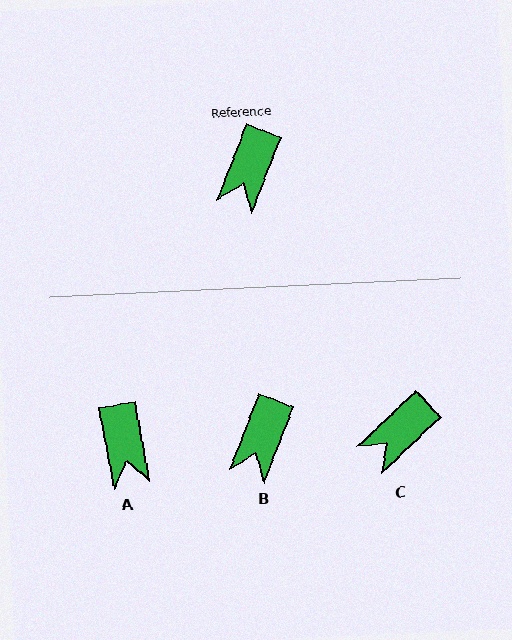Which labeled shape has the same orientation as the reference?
B.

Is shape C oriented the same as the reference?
No, it is off by about 25 degrees.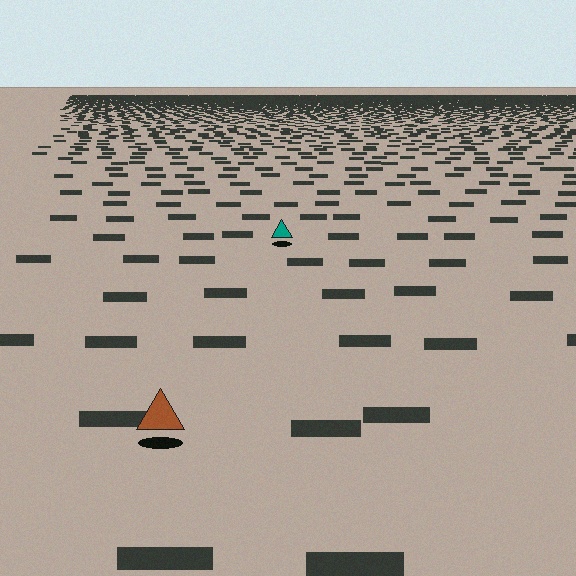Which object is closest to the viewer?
The brown triangle is closest. The texture marks near it are larger and more spread out.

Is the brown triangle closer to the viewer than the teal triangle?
Yes. The brown triangle is closer — you can tell from the texture gradient: the ground texture is coarser near it.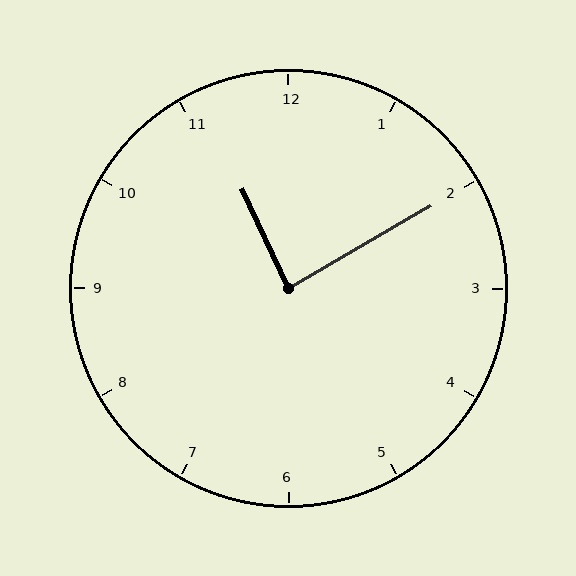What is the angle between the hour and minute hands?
Approximately 85 degrees.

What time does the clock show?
11:10.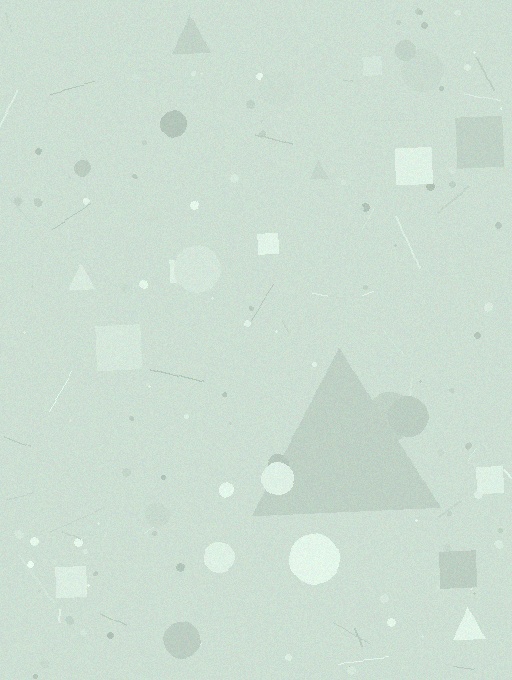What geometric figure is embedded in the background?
A triangle is embedded in the background.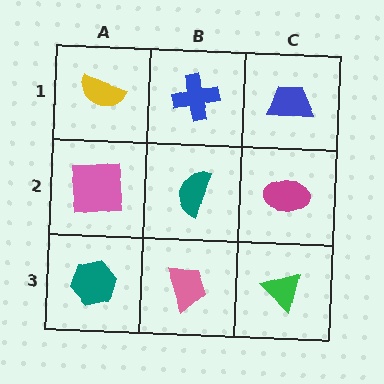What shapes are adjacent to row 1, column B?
A teal semicircle (row 2, column B), a yellow semicircle (row 1, column A), a blue trapezoid (row 1, column C).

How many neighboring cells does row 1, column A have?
2.